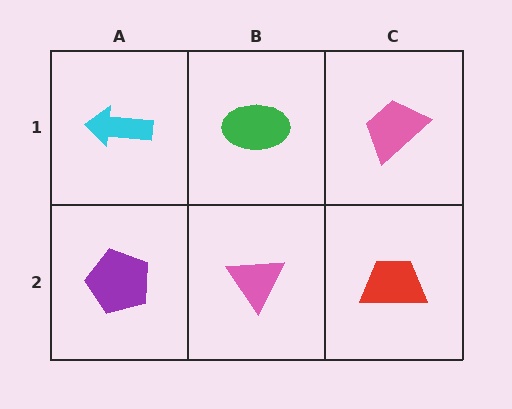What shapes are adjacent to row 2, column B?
A green ellipse (row 1, column B), a purple pentagon (row 2, column A), a red trapezoid (row 2, column C).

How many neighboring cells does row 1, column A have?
2.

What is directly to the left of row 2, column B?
A purple pentagon.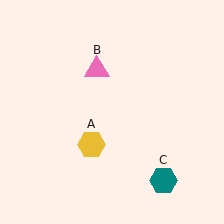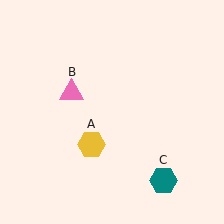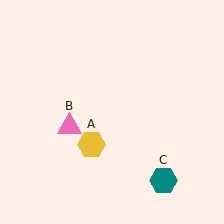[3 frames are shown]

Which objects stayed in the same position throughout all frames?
Yellow hexagon (object A) and teal hexagon (object C) remained stationary.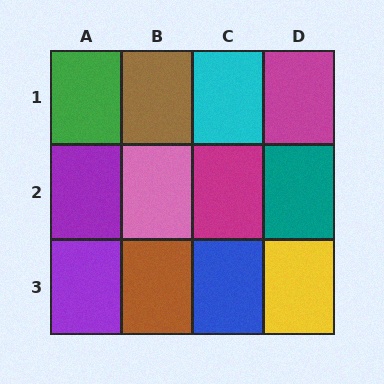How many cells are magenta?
2 cells are magenta.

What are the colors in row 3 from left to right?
Purple, brown, blue, yellow.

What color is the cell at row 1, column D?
Magenta.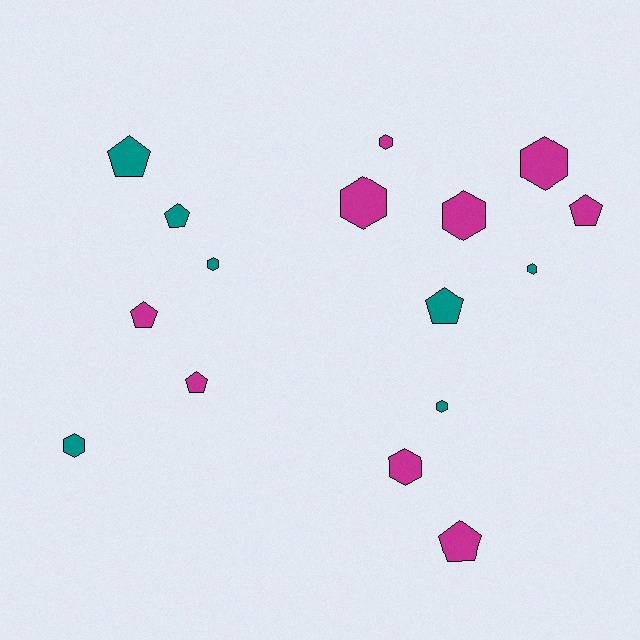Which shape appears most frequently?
Hexagon, with 9 objects.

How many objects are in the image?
There are 16 objects.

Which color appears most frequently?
Magenta, with 9 objects.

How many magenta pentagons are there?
There are 4 magenta pentagons.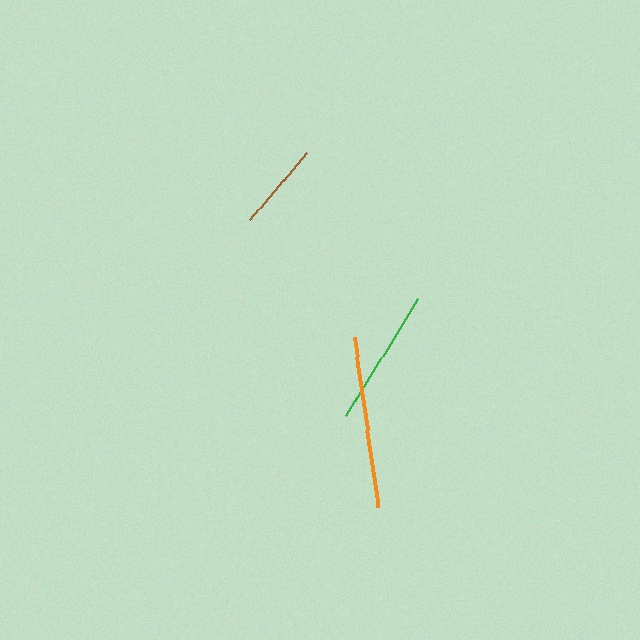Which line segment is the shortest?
The brown line is the shortest at approximately 87 pixels.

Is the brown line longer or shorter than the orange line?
The orange line is longer than the brown line.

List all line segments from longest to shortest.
From longest to shortest: orange, green, brown.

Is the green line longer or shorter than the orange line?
The orange line is longer than the green line.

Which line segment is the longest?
The orange line is the longest at approximately 172 pixels.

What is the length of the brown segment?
The brown segment is approximately 87 pixels long.